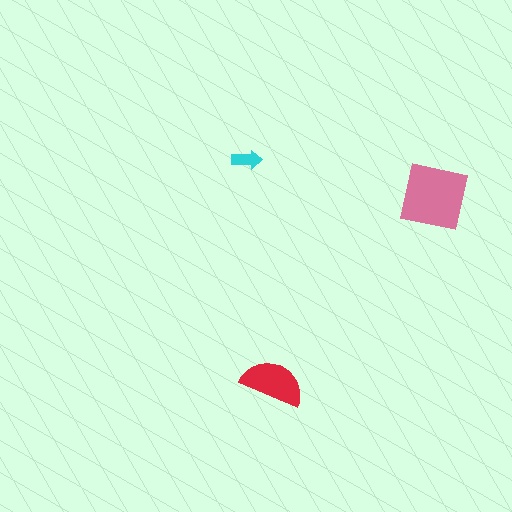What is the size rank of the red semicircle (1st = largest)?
2nd.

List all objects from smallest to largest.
The cyan arrow, the red semicircle, the pink square.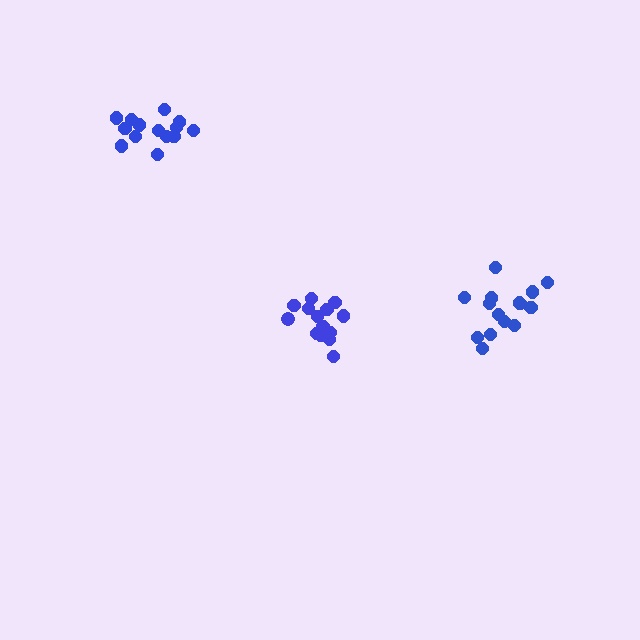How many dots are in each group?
Group 1: 14 dots, Group 2: 14 dots, Group 3: 15 dots (43 total).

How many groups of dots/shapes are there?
There are 3 groups.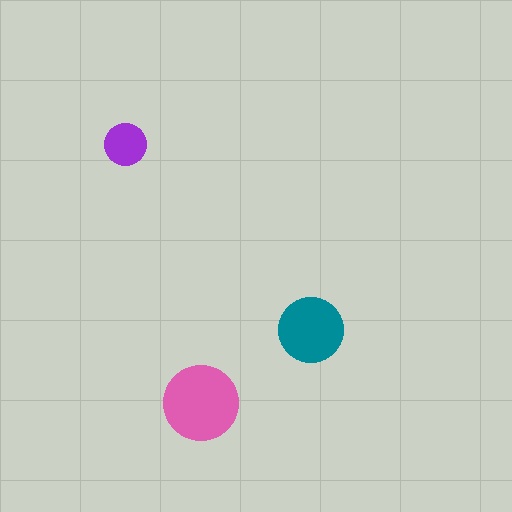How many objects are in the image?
There are 3 objects in the image.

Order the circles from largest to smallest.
the pink one, the teal one, the purple one.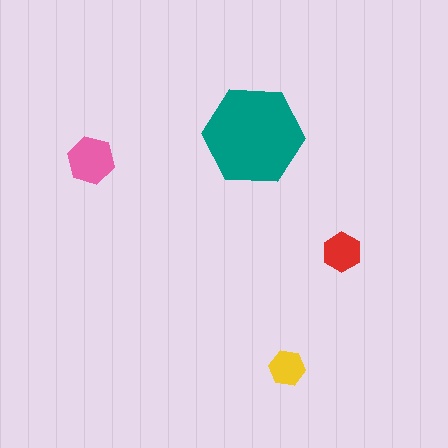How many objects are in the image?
There are 4 objects in the image.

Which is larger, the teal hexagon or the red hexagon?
The teal one.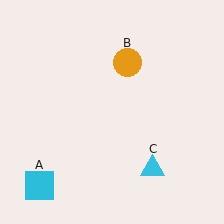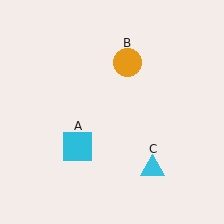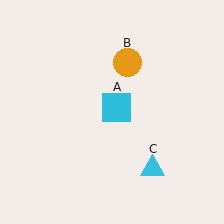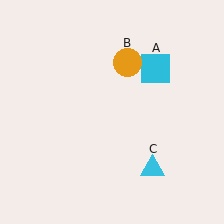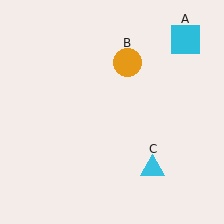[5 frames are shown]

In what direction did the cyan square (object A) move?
The cyan square (object A) moved up and to the right.